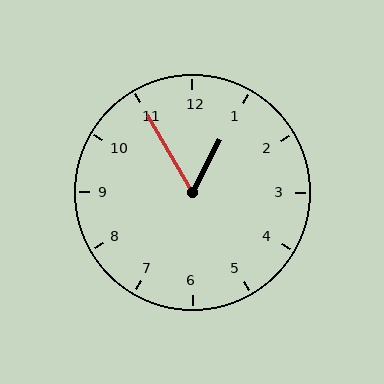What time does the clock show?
12:55.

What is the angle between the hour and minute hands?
Approximately 58 degrees.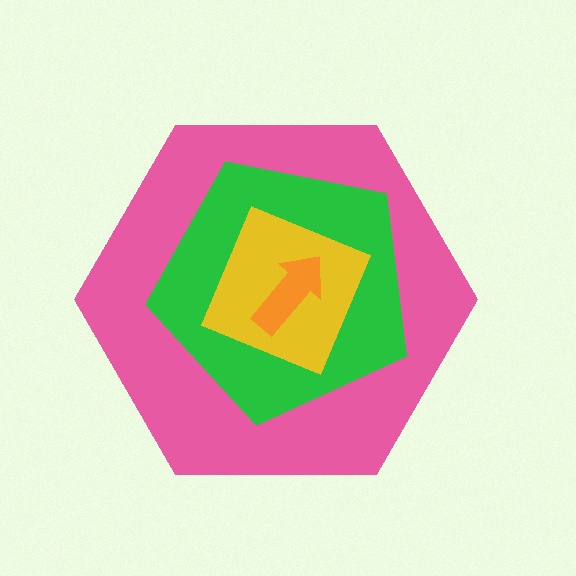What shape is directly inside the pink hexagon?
The green pentagon.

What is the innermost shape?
The orange arrow.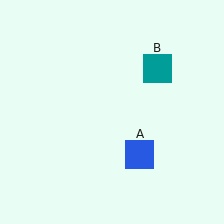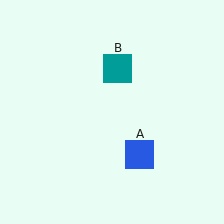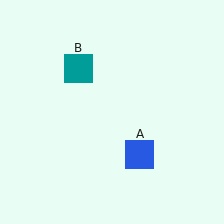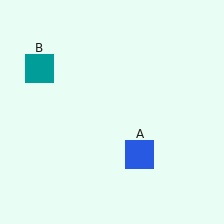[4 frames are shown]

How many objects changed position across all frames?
1 object changed position: teal square (object B).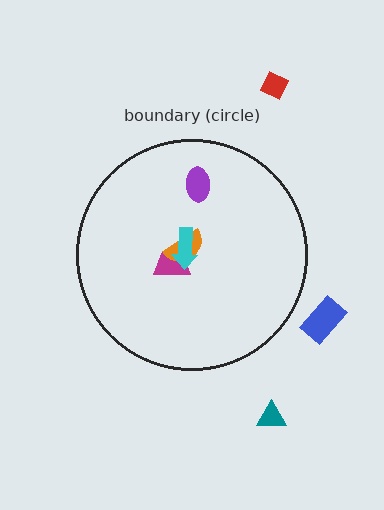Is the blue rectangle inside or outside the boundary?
Outside.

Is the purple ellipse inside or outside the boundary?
Inside.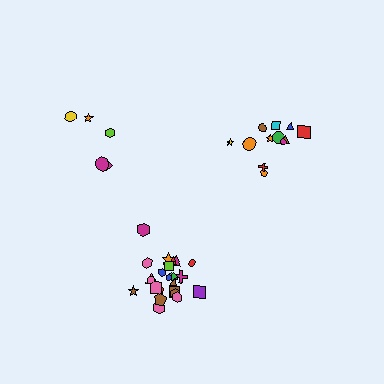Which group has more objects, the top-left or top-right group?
The top-right group.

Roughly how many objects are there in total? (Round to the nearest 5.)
Roughly 40 objects in total.